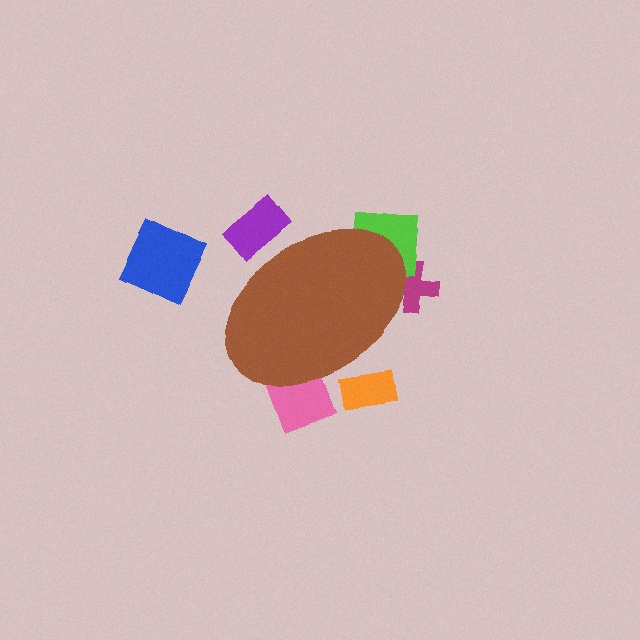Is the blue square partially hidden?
No, the blue square is fully visible.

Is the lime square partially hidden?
Yes, the lime square is partially hidden behind the brown ellipse.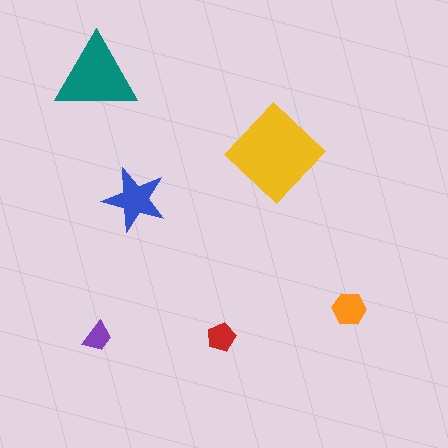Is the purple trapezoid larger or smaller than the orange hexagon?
Smaller.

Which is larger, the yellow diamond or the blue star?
The yellow diamond.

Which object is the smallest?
The purple trapezoid.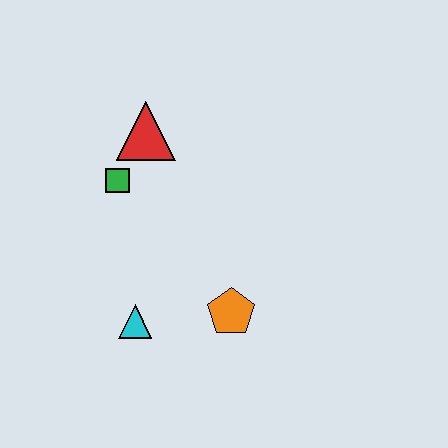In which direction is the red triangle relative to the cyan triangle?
The red triangle is above the cyan triangle.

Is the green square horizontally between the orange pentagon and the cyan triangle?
No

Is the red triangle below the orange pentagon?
No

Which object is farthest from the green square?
The orange pentagon is farthest from the green square.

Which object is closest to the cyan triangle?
The orange pentagon is closest to the cyan triangle.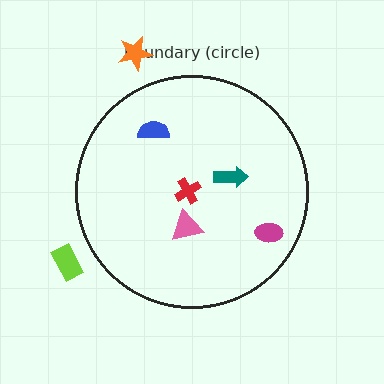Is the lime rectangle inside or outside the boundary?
Outside.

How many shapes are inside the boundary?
5 inside, 2 outside.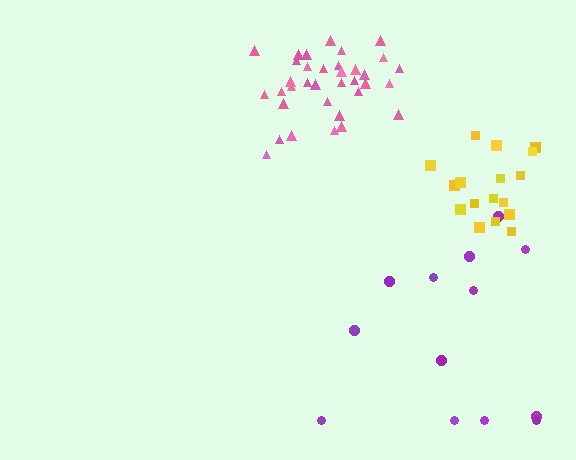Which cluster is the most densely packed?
Pink.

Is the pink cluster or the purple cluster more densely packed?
Pink.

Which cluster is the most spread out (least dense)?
Purple.